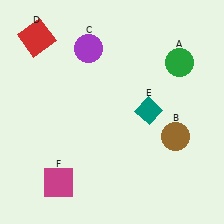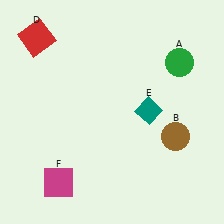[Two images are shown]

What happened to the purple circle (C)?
The purple circle (C) was removed in Image 2. It was in the top-left area of Image 1.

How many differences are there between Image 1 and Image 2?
There is 1 difference between the two images.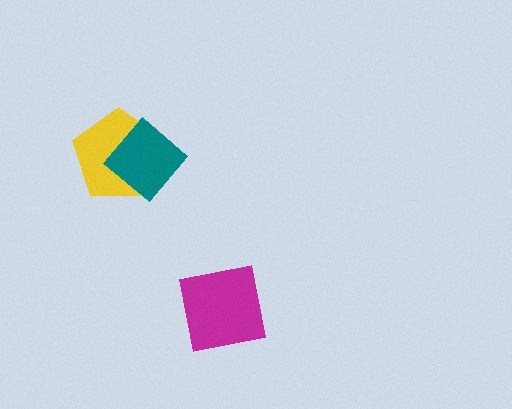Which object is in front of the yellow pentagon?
The teal diamond is in front of the yellow pentagon.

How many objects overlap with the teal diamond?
1 object overlaps with the teal diamond.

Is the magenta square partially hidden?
No, no other shape covers it.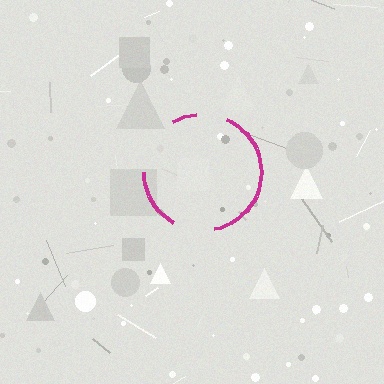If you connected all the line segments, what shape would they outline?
They would outline a circle.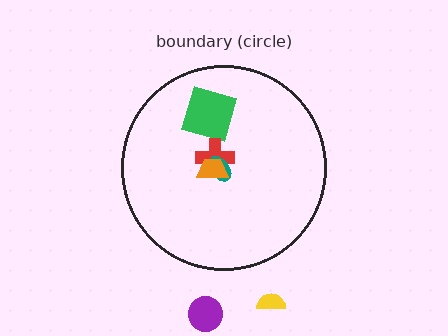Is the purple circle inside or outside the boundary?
Outside.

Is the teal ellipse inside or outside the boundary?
Inside.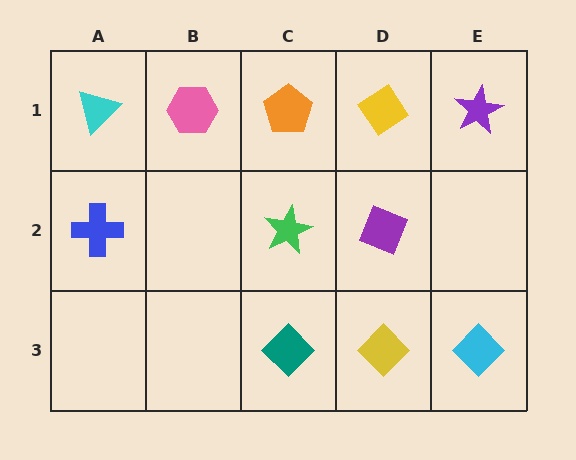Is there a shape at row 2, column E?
No, that cell is empty.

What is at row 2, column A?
A blue cross.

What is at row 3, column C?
A teal diamond.